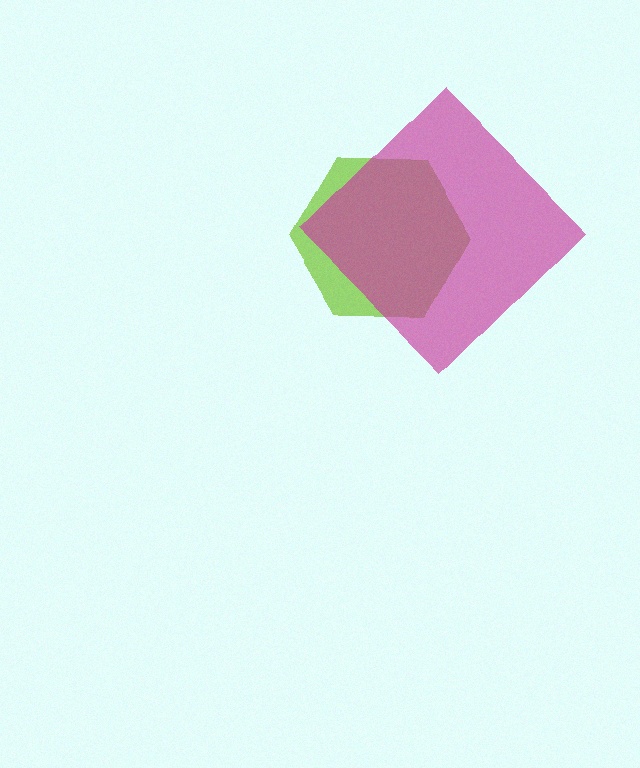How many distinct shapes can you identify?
There are 2 distinct shapes: a lime hexagon, a magenta diamond.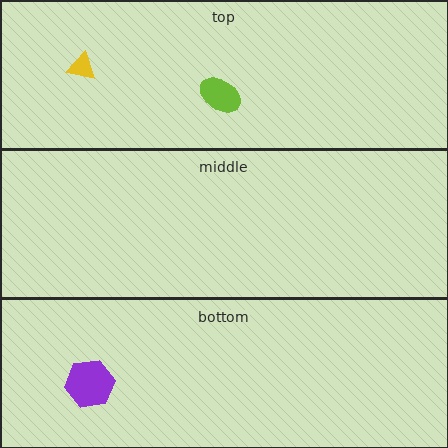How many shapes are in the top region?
2.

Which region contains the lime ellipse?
The top region.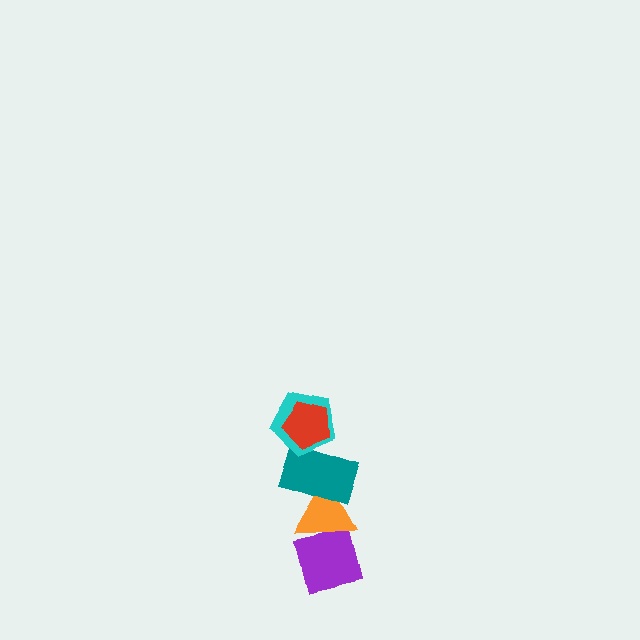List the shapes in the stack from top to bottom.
From top to bottom: the red pentagon, the cyan pentagon, the teal rectangle, the orange triangle, the purple square.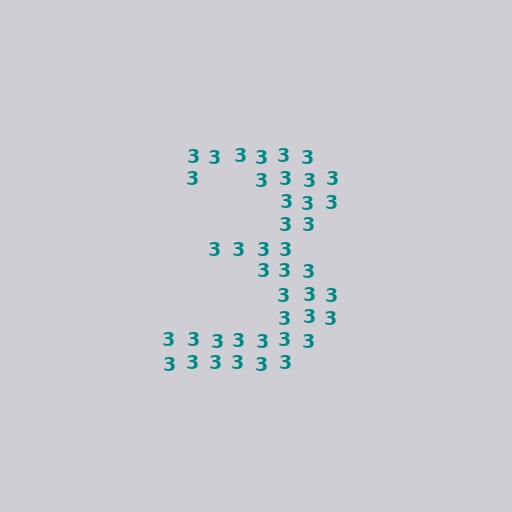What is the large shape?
The large shape is the digit 3.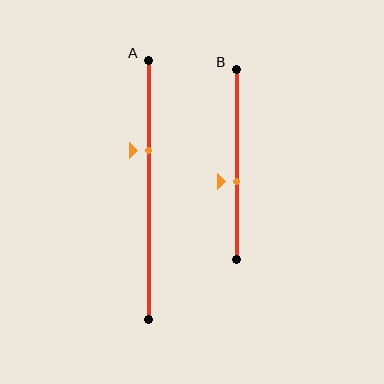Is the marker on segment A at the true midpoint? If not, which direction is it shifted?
No, the marker on segment A is shifted upward by about 15% of the segment length.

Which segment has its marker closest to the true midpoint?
Segment B has its marker closest to the true midpoint.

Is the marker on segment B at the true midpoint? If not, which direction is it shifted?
No, the marker on segment B is shifted downward by about 9% of the segment length.